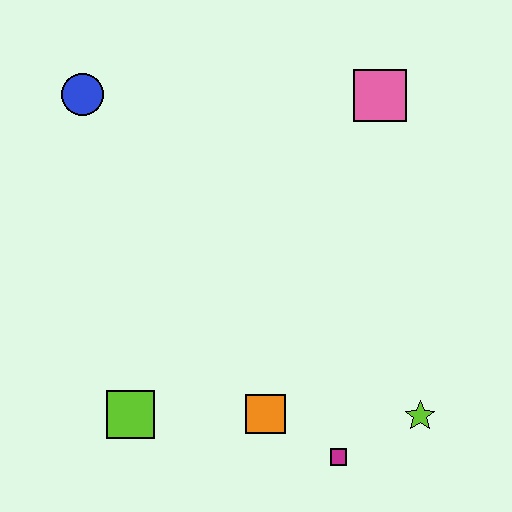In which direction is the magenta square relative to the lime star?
The magenta square is to the left of the lime star.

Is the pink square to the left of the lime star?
Yes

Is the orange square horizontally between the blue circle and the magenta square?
Yes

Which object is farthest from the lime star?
The blue circle is farthest from the lime star.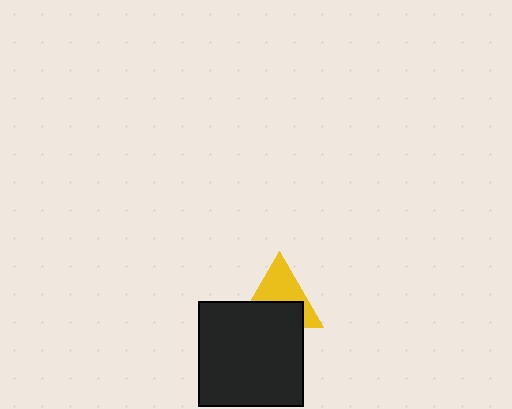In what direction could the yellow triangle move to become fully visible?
The yellow triangle could move up. That would shift it out from behind the black square entirely.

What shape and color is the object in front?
The object in front is a black square.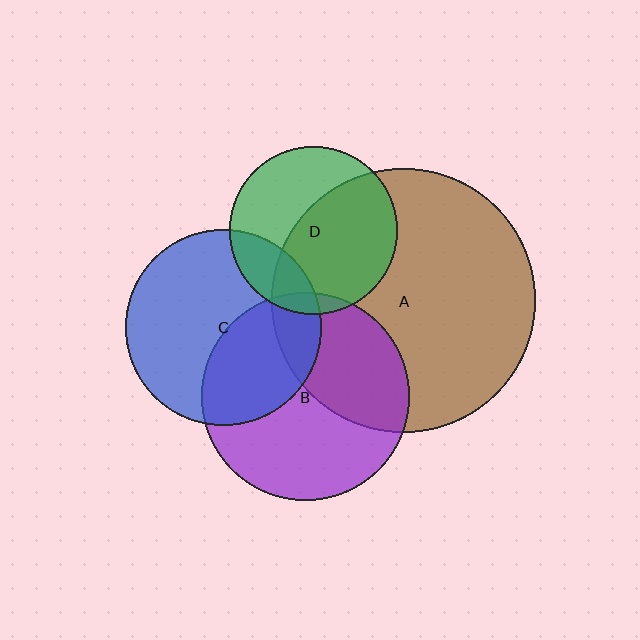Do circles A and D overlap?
Yes.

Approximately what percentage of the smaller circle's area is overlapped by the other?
Approximately 55%.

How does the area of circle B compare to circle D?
Approximately 1.5 times.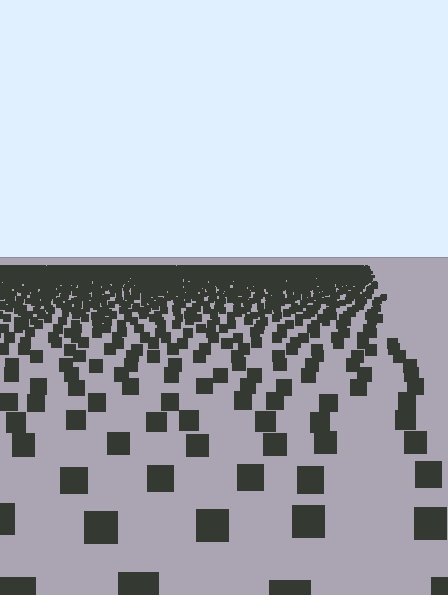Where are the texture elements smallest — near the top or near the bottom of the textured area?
Near the top.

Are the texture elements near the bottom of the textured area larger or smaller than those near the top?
Larger. Near the bottom, elements are closer to the viewer and appear at a bigger on-screen size.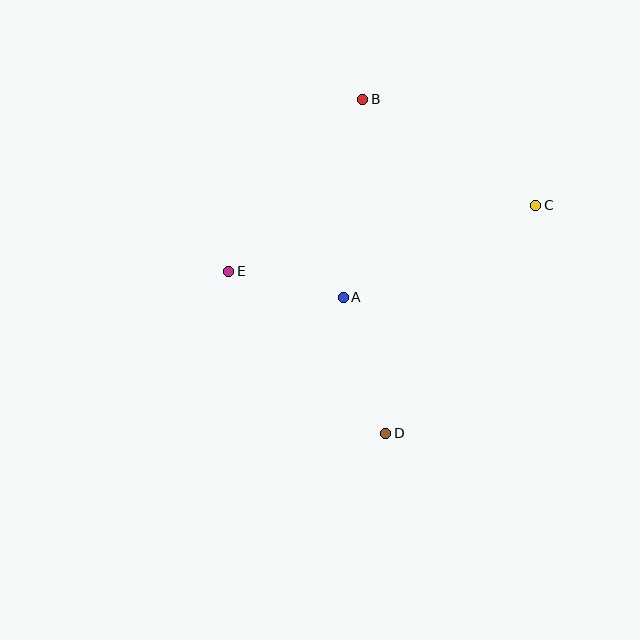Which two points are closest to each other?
Points A and E are closest to each other.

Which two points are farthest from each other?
Points B and D are farthest from each other.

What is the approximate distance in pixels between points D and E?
The distance between D and E is approximately 226 pixels.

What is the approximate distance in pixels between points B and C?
The distance between B and C is approximately 203 pixels.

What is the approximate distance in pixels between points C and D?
The distance between C and D is approximately 273 pixels.